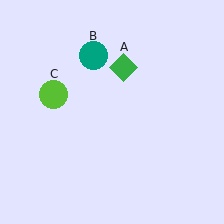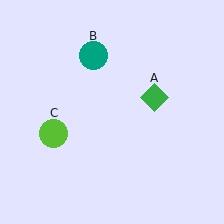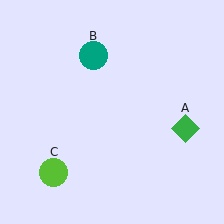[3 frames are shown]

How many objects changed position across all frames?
2 objects changed position: green diamond (object A), lime circle (object C).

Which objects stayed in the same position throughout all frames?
Teal circle (object B) remained stationary.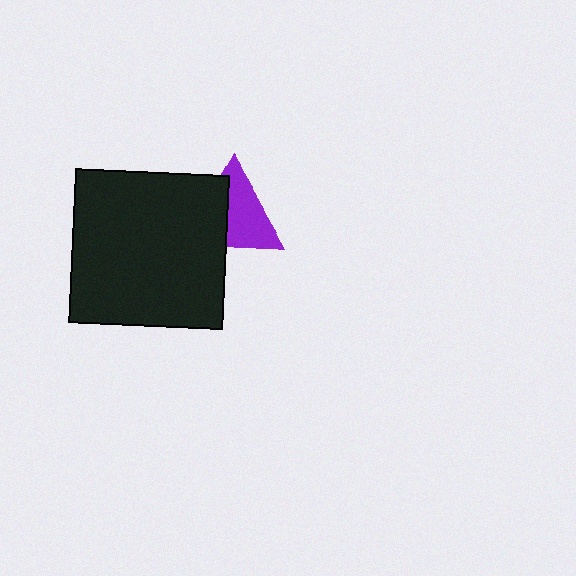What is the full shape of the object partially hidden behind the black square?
The partially hidden object is a purple triangle.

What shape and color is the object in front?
The object in front is a black square.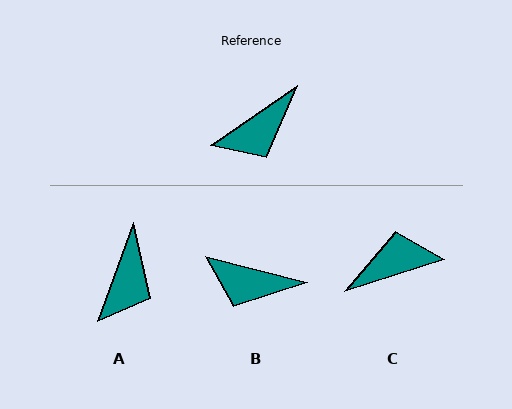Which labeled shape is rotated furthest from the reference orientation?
C, about 163 degrees away.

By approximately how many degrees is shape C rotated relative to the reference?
Approximately 163 degrees counter-clockwise.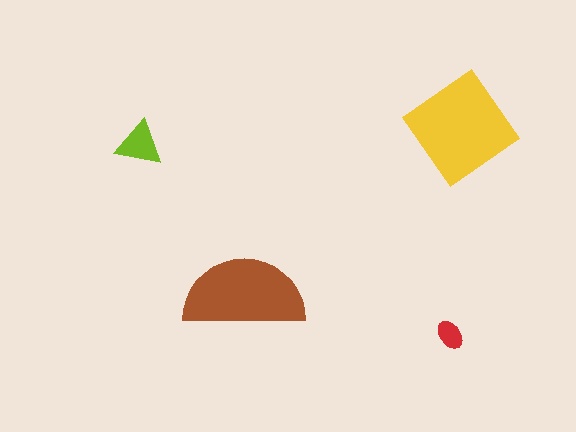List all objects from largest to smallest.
The yellow diamond, the brown semicircle, the lime triangle, the red ellipse.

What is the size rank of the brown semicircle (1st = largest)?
2nd.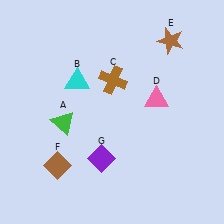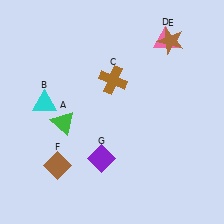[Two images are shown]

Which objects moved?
The objects that moved are: the cyan triangle (B), the pink triangle (D).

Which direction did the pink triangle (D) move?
The pink triangle (D) moved up.